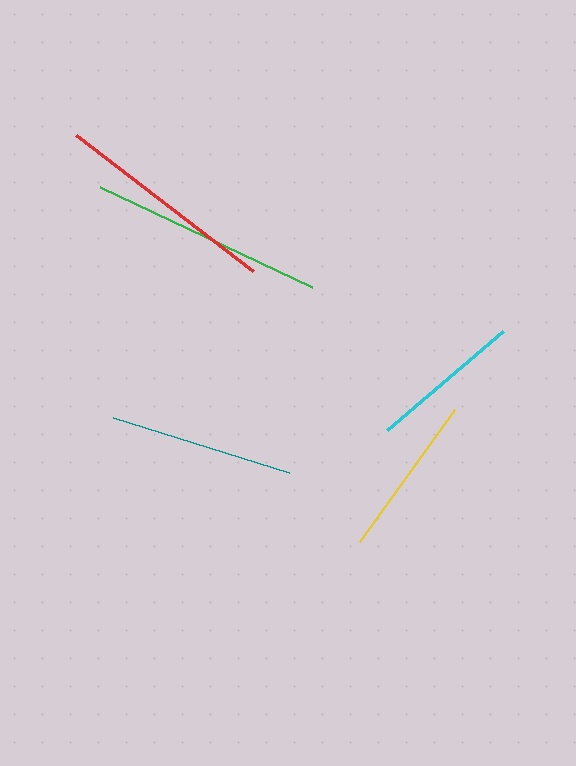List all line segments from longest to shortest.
From longest to shortest: green, red, teal, yellow, cyan.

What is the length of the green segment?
The green segment is approximately 234 pixels long.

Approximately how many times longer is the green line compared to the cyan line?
The green line is approximately 1.5 times the length of the cyan line.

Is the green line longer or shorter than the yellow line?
The green line is longer than the yellow line.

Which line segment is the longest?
The green line is the longest at approximately 234 pixels.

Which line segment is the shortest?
The cyan line is the shortest at approximately 152 pixels.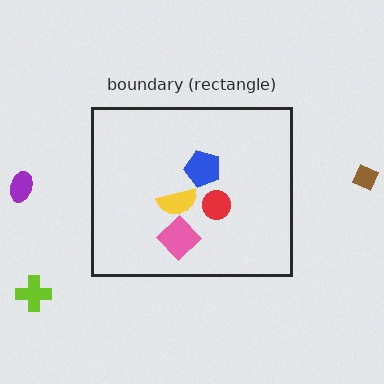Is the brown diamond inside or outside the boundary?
Outside.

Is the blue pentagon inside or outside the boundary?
Inside.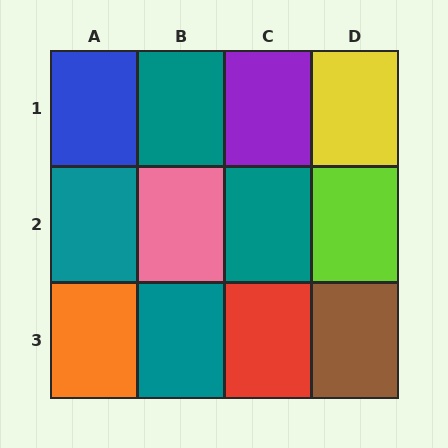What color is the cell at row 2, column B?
Pink.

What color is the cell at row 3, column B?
Teal.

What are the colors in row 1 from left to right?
Blue, teal, purple, yellow.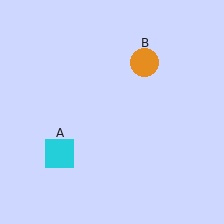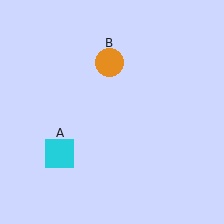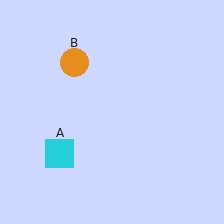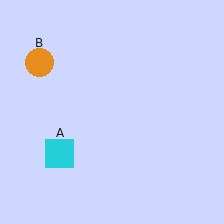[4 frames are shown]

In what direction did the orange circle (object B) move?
The orange circle (object B) moved left.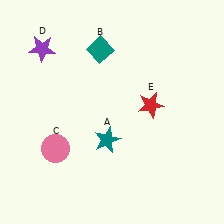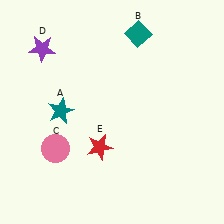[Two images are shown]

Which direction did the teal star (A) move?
The teal star (A) moved left.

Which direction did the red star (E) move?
The red star (E) moved left.